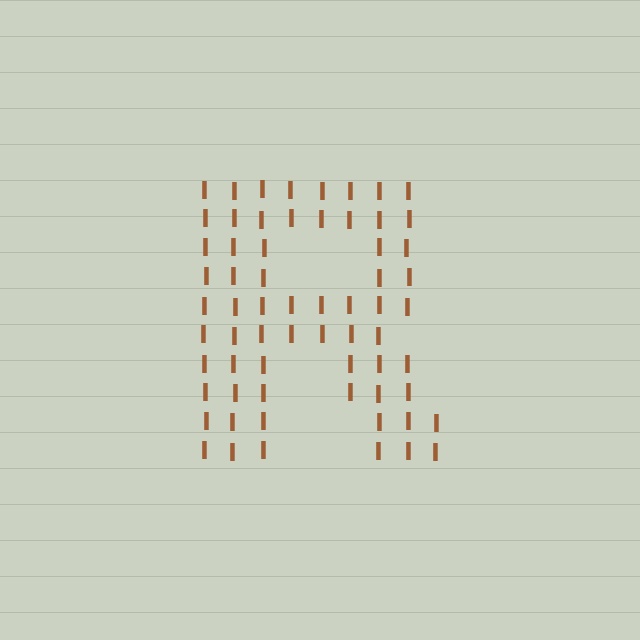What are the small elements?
The small elements are letter I's.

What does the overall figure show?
The overall figure shows the letter R.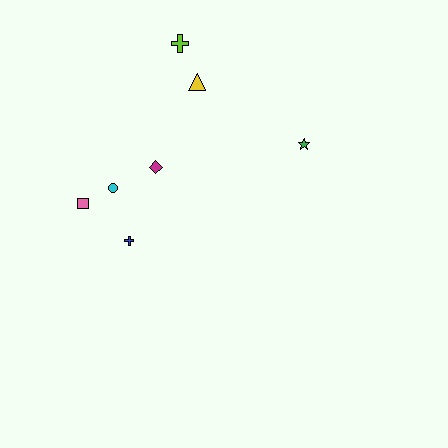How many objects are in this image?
There are 7 objects.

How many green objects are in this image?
There is 1 green object.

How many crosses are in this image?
There are 2 crosses.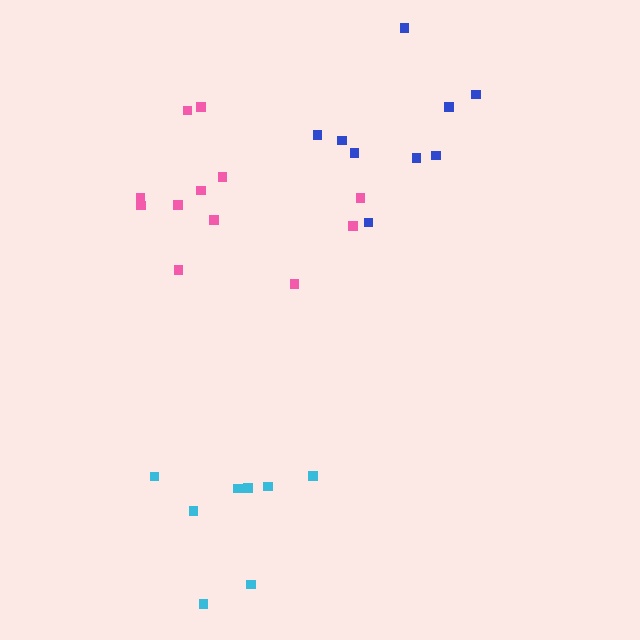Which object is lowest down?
The cyan cluster is bottommost.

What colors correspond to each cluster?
The clusters are colored: pink, cyan, blue.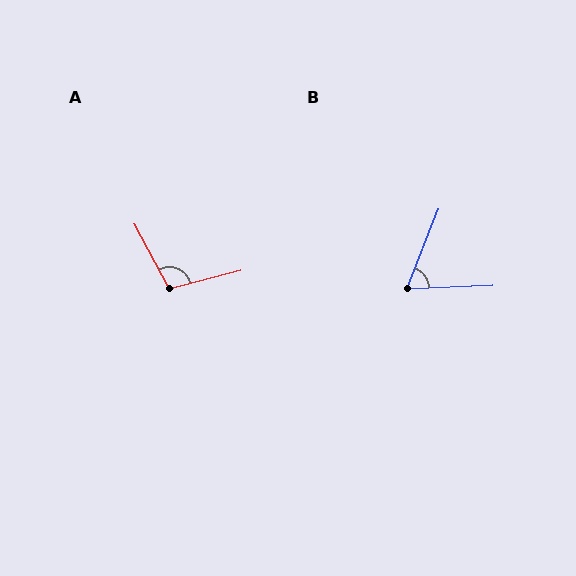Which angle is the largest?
A, at approximately 103 degrees.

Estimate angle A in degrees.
Approximately 103 degrees.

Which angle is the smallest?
B, at approximately 66 degrees.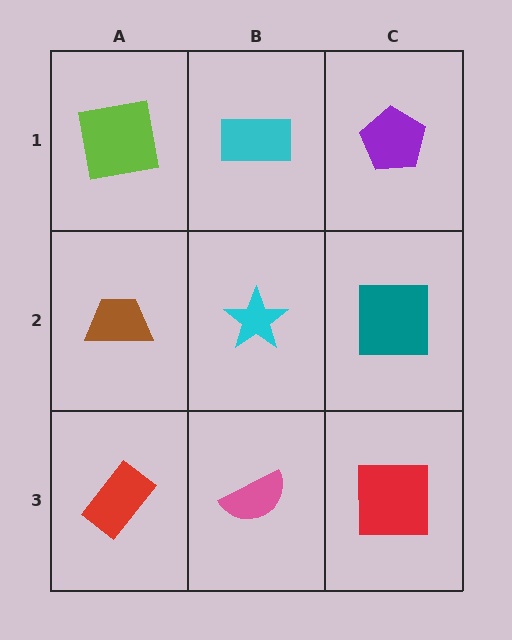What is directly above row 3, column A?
A brown trapezoid.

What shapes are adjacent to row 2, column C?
A purple pentagon (row 1, column C), a red square (row 3, column C), a cyan star (row 2, column B).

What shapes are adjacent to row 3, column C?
A teal square (row 2, column C), a pink semicircle (row 3, column B).